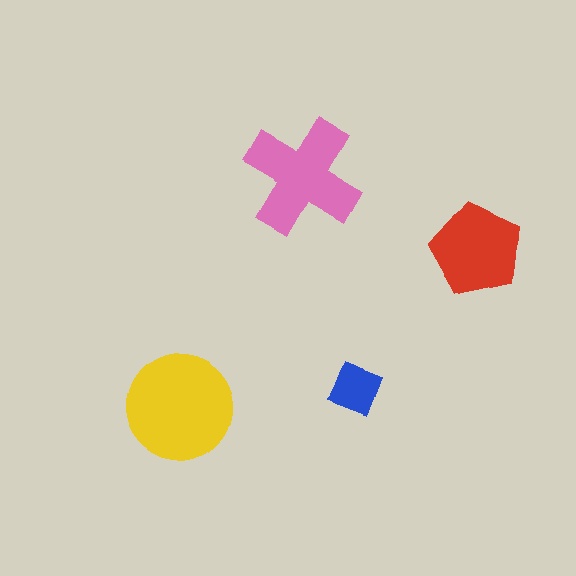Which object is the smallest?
The blue diamond.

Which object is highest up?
The pink cross is topmost.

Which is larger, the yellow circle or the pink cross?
The yellow circle.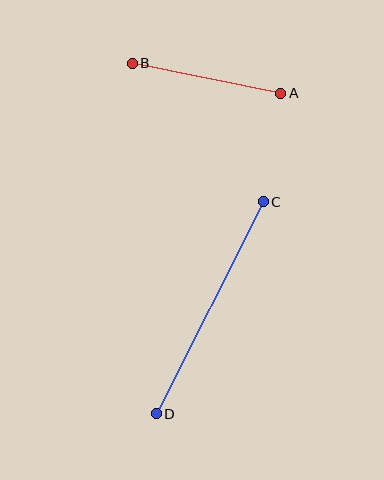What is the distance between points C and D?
The distance is approximately 238 pixels.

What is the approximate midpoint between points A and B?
The midpoint is at approximately (206, 78) pixels.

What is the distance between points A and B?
The distance is approximately 151 pixels.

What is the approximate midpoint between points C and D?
The midpoint is at approximately (210, 308) pixels.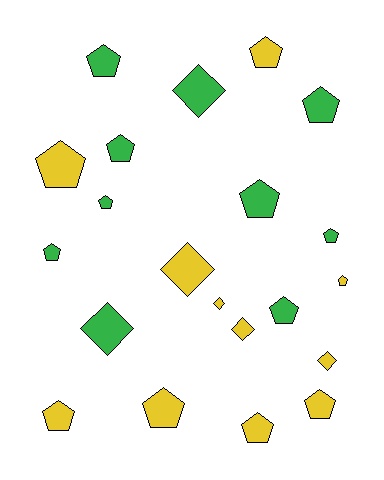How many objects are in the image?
There are 21 objects.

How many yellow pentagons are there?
There are 7 yellow pentagons.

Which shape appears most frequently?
Pentagon, with 15 objects.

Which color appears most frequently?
Yellow, with 11 objects.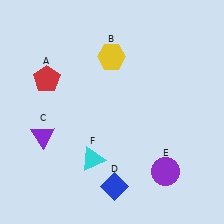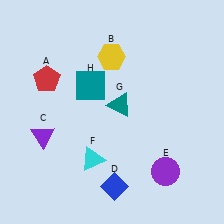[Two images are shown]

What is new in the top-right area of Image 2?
A teal triangle (G) was added in the top-right area of Image 2.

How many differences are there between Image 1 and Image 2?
There are 2 differences between the two images.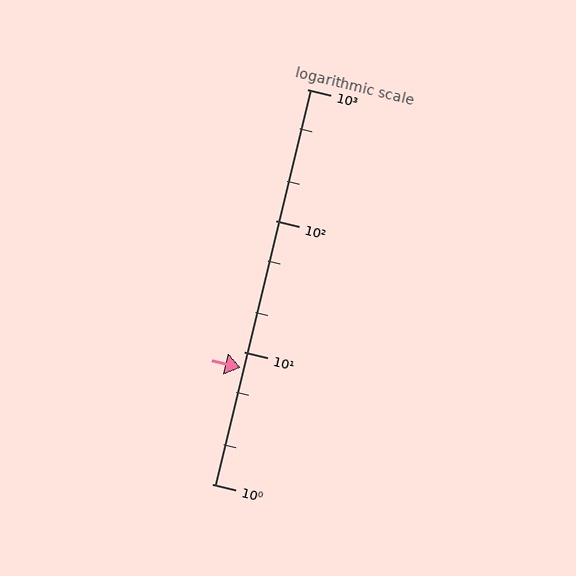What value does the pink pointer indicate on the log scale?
The pointer indicates approximately 7.7.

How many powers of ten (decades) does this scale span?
The scale spans 3 decades, from 1 to 1000.